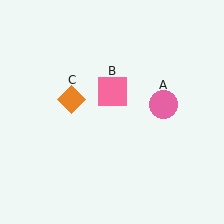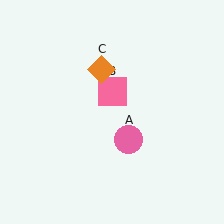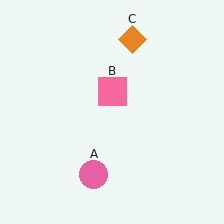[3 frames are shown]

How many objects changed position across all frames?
2 objects changed position: pink circle (object A), orange diamond (object C).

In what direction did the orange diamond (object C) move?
The orange diamond (object C) moved up and to the right.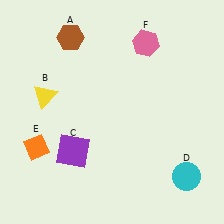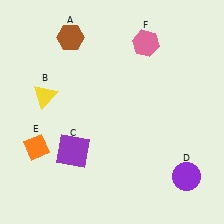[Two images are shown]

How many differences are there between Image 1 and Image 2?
There is 1 difference between the two images.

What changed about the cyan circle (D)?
In Image 1, D is cyan. In Image 2, it changed to purple.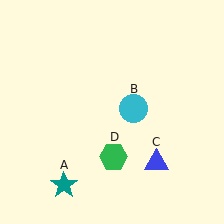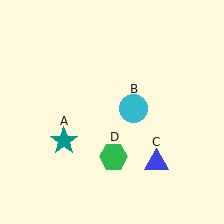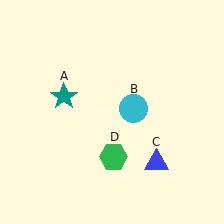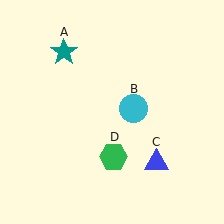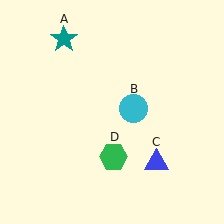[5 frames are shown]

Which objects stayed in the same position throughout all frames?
Cyan circle (object B) and blue triangle (object C) and green hexagon (object D) remained stationary.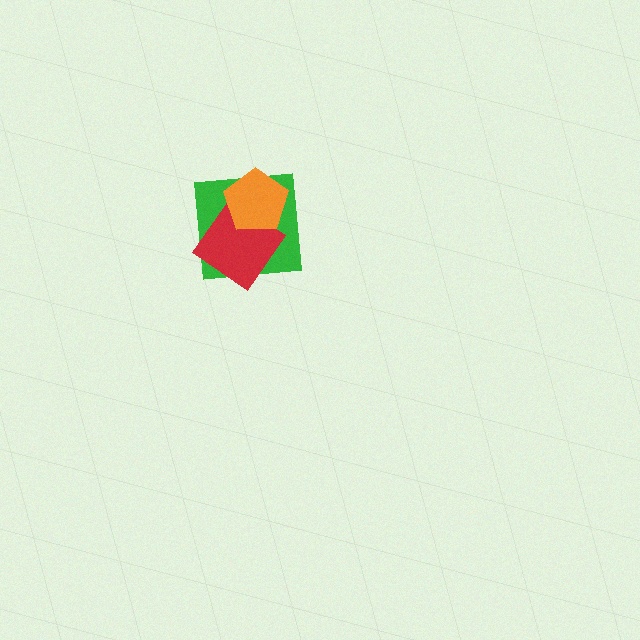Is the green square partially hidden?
Yes, it is partially covered by another shape.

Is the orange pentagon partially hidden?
No, no other shape covers it.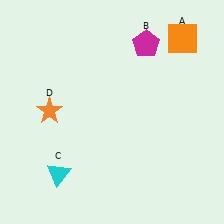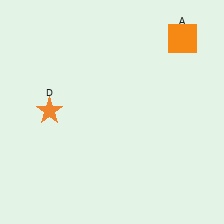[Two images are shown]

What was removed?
The magenta pentagon (B), the cyan triangle (C) were removed in Image 2.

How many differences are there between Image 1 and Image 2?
There are 2 differences between the two images.